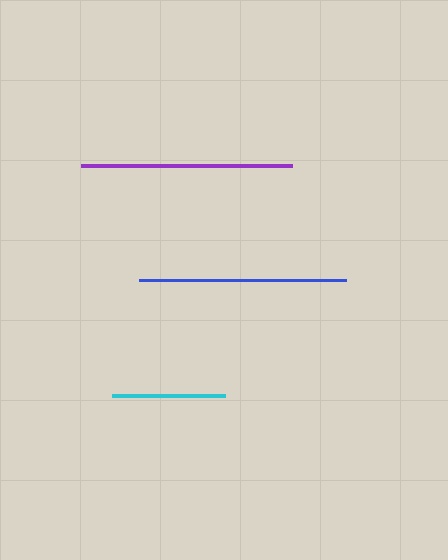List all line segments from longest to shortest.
From longest to shortest: purple, blue, cyan.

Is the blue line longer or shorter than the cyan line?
The blue line is longer than the cyan line.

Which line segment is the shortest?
The cyan line is the shortest at approximately 112 pixels.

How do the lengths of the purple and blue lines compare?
The purple and blue lines are approximately the same length.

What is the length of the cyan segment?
The cyan segment is approximately 112 pixels long.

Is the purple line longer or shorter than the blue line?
The purple line is longer than the blue line.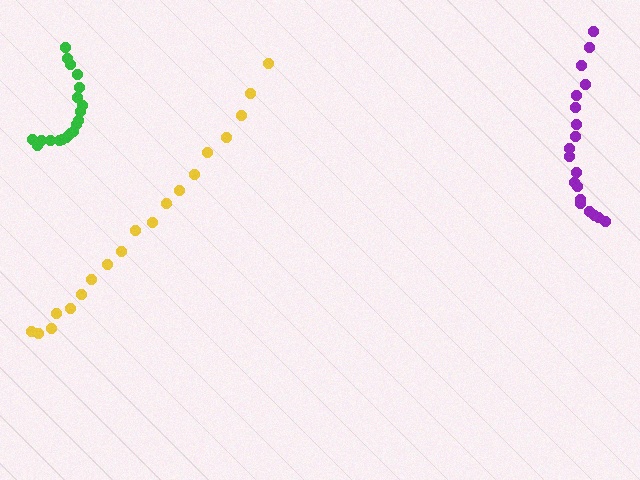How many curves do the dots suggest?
There are 3 distinct paths.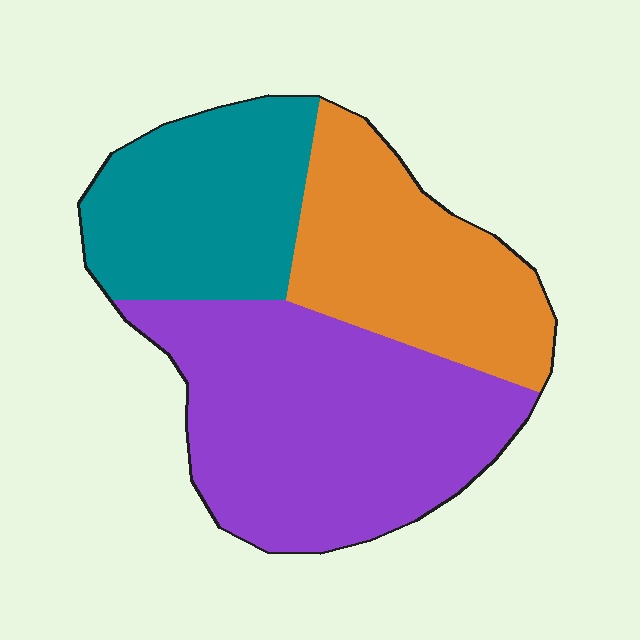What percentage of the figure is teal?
Teal covers around 25% of the figure.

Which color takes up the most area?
Purple, at roughly 45%.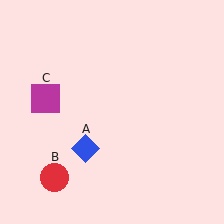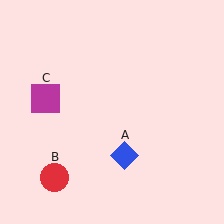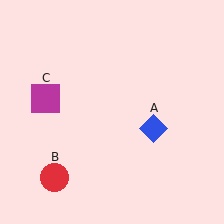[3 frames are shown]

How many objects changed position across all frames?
1 object changed position: blue diamond (object A).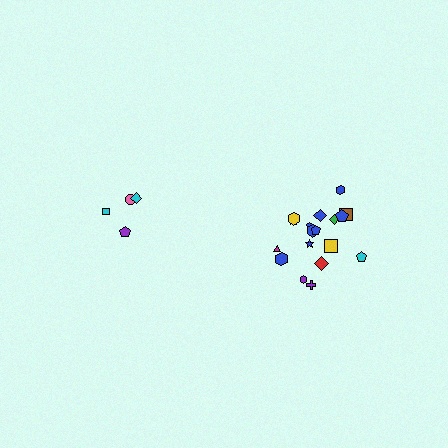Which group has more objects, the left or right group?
The right group.